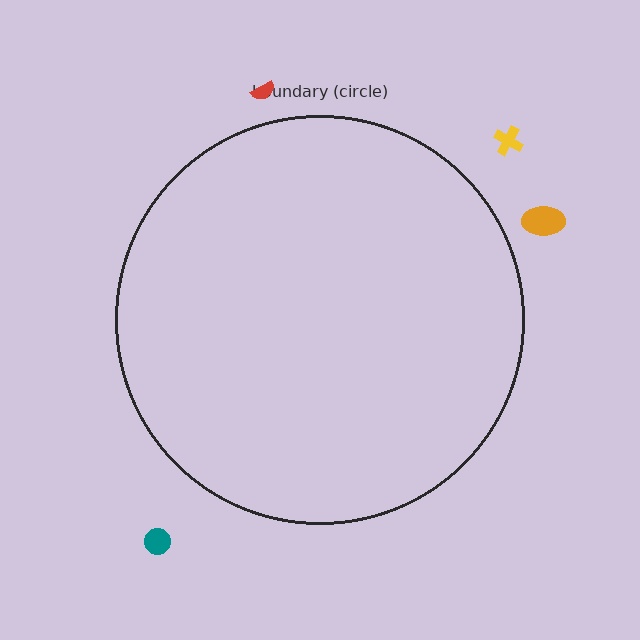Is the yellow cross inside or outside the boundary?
Outside.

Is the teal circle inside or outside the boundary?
Outside.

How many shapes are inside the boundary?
0 inside, 4 outside.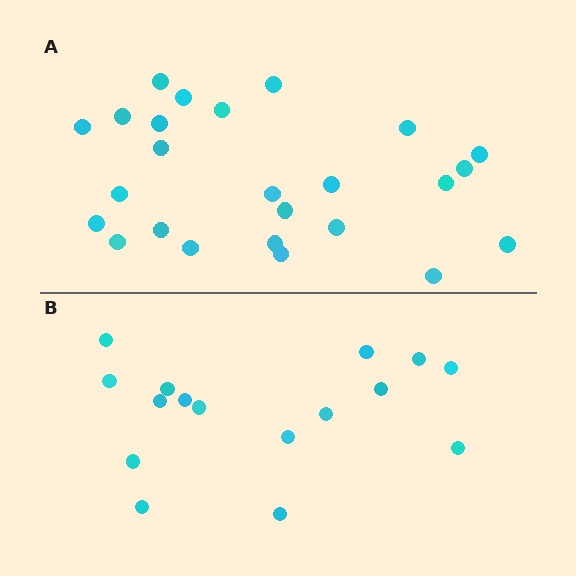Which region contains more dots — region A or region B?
Region A (the top region) has more dots.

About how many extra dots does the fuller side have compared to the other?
Region A has roughly 8 or so more dots than region B.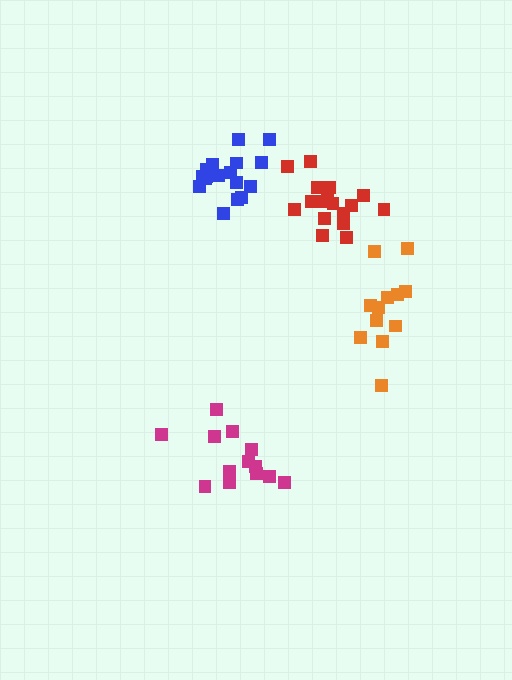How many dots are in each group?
Group 1: 17 dots, Group 2: 12 dots, Group 3: 17 dots, Group 4: 13 dots (59 total).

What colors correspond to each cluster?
The clusters are colored: blue, orange, red, magenta.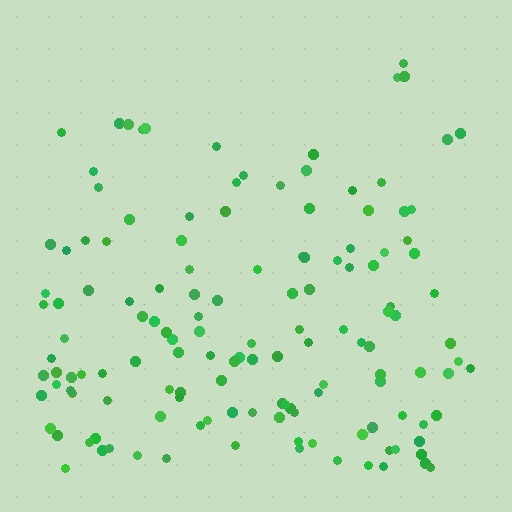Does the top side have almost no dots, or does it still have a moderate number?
Still a moderate number, just noticeably fewer than the bottom.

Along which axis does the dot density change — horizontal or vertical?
Vertical.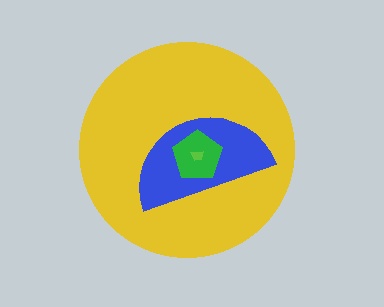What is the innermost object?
The lime trapezoid.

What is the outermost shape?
The yellow circle.